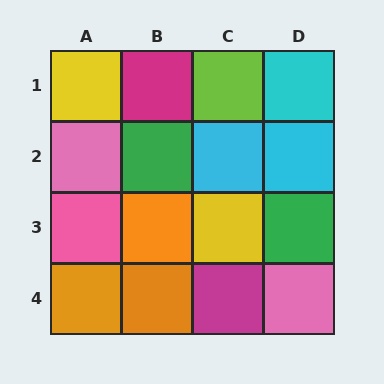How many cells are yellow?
2 cells are yellow.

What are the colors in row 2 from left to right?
Pink, green, cyan, cyan.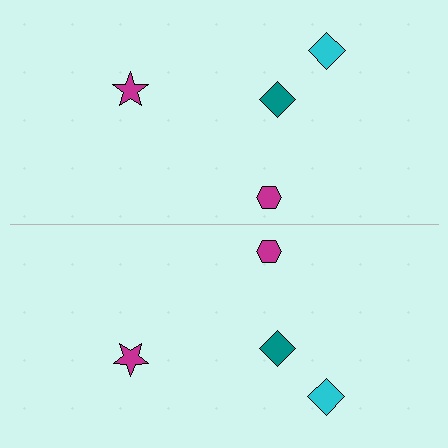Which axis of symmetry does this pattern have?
The pattern has a horizontal axis of symmetry running through the center of the image.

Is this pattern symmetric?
Yes, this pattern has bilateral (reflection) symmetry.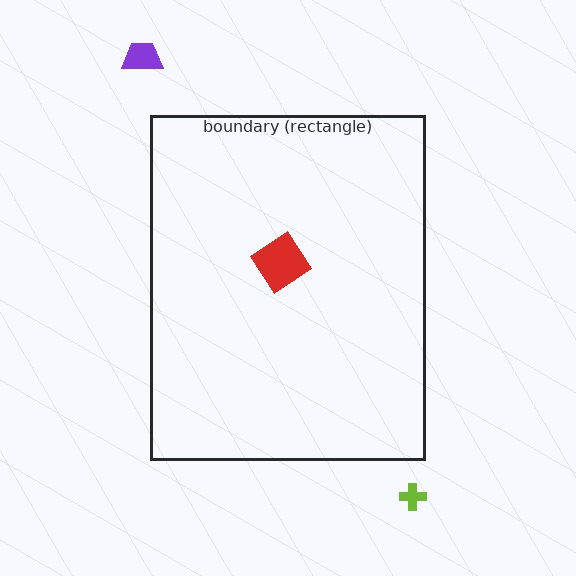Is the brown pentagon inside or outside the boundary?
Inside.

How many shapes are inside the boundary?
2 inside, 2 outside.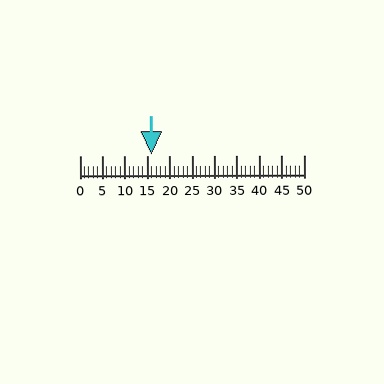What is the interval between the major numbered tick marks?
The major tick marks are spaced 5 units apart.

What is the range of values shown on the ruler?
The ruler shows values from 0 to 50.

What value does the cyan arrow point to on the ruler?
The cyan arrow points to approximately 16.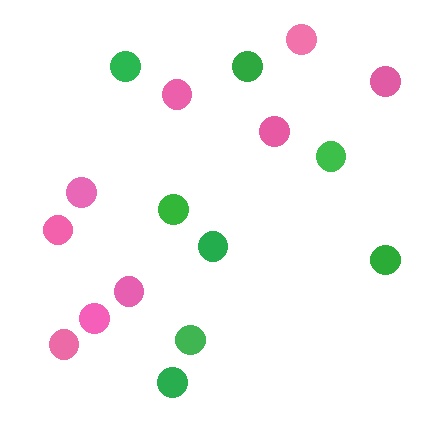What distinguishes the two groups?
There are 2 groups: one group of pink circles (9) and one group of green circles (8).